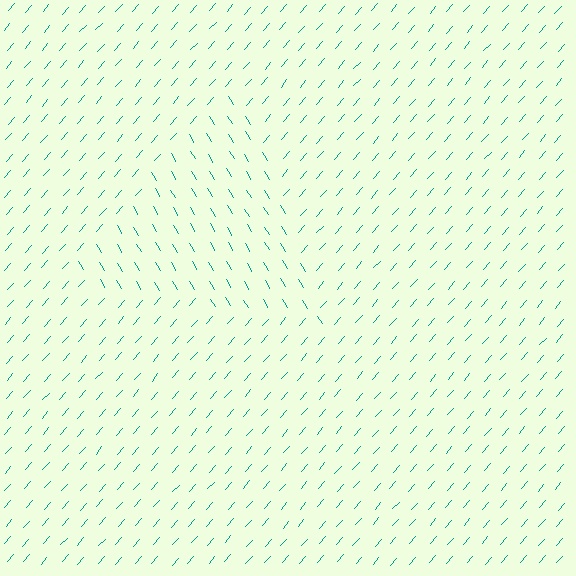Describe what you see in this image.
The image is filled with small teal line segments. A triangle region in the image has lines oriented differently from the surrounding lines, creating a visible texture boundary.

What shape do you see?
I see a triangle.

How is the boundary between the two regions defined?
The boundary is defined purely by a change in line orientation (approximately 72 degrees difference). All lines are the same color and thickness.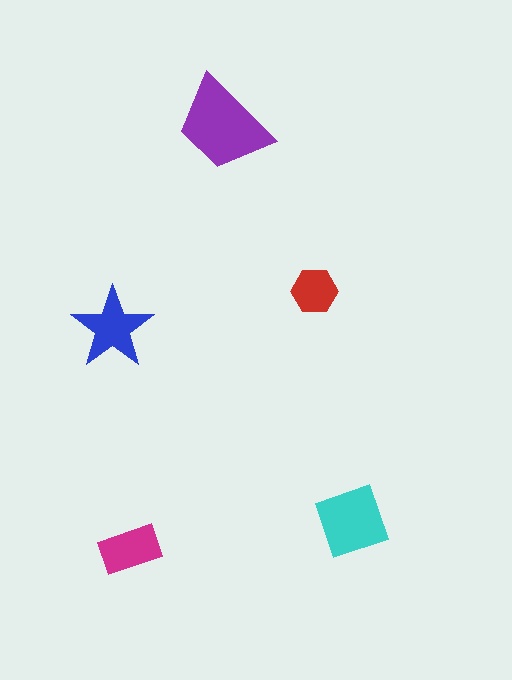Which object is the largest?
The purple trapezoid.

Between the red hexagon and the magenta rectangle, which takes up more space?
The magenta rectangle.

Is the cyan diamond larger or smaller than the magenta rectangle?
Larger.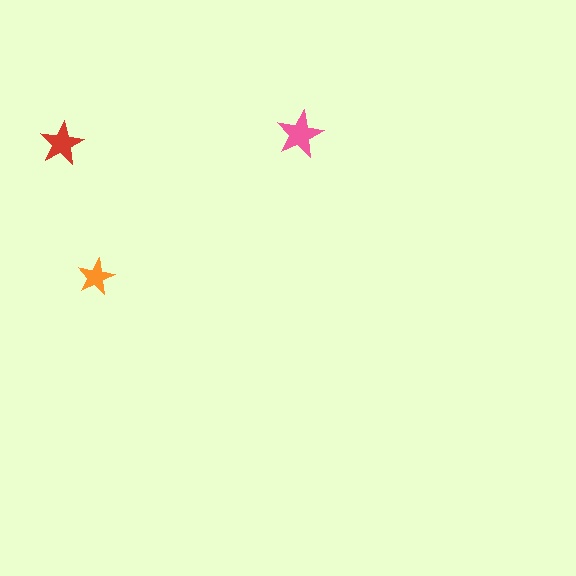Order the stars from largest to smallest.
the pink one, the red one, the orange one.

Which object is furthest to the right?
The pink star is rightmost.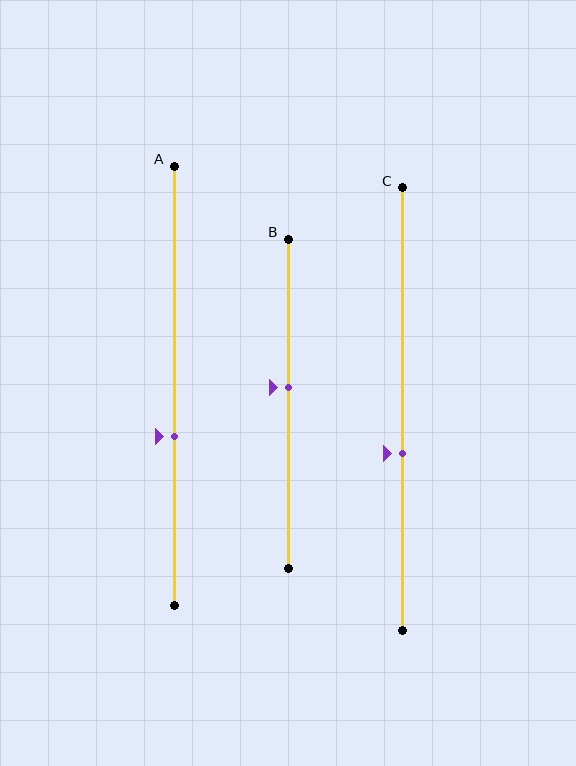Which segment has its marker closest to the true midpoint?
Segment B has its marker closest to the true midpoint.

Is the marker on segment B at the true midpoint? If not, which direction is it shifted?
No, the marker on segment B is shifted upward by about 5% of the segment length.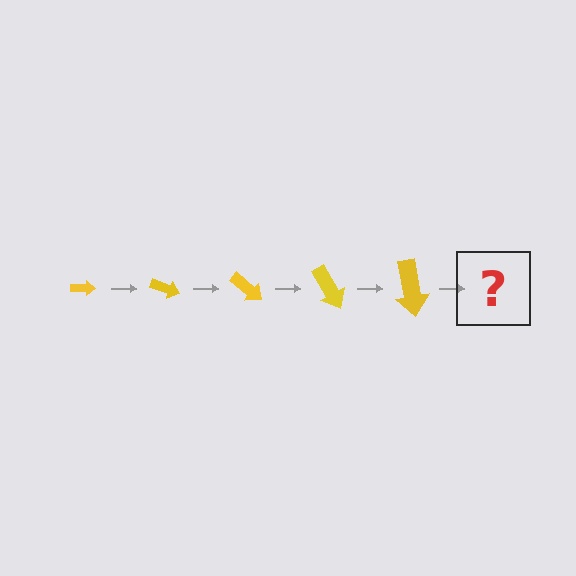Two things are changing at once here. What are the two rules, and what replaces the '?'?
The two rules are that the arrow grows larger each step and it rotates 20 degrees each step. The '?' should be an arrow, larger than the previous one and rotated 100 degrees from the start.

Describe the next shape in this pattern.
It should be an arrow, larger than the previous one and rotated 100 degrees from the start.